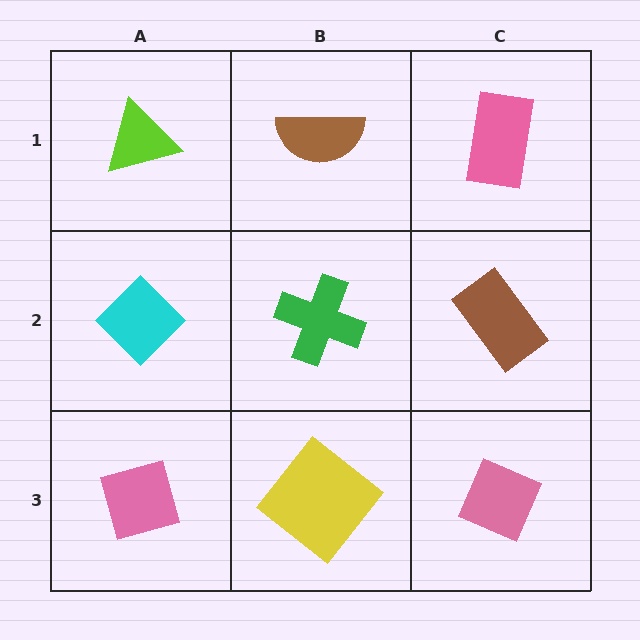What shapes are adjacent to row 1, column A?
A cyan diamond (row 2, column A), a brown semicircle (row 1, column B).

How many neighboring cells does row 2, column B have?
4.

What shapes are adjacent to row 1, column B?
A green cross (row 2, column B), a lime triangle (row 1, column A), a pink rectangle (row 1, column C).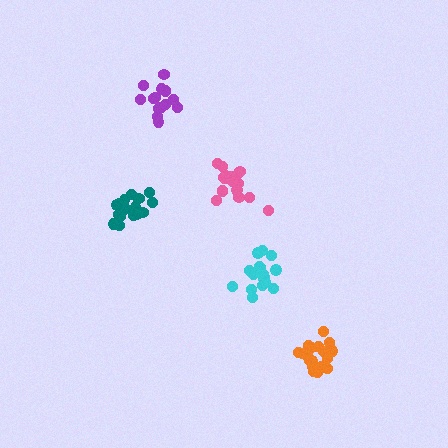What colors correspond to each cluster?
The clusters are colored: cyan, pink, purple, orange, teal.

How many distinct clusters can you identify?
There are 5 distinct clusters.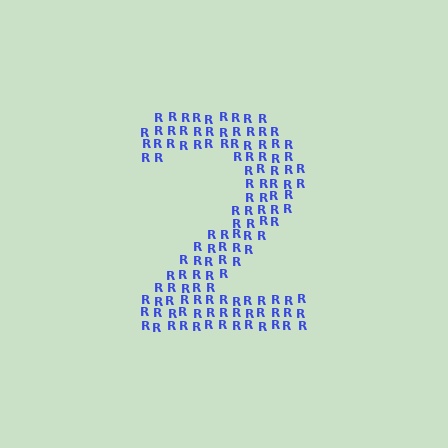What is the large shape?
The large shape is the digit 2.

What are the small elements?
The small elements are letter R's.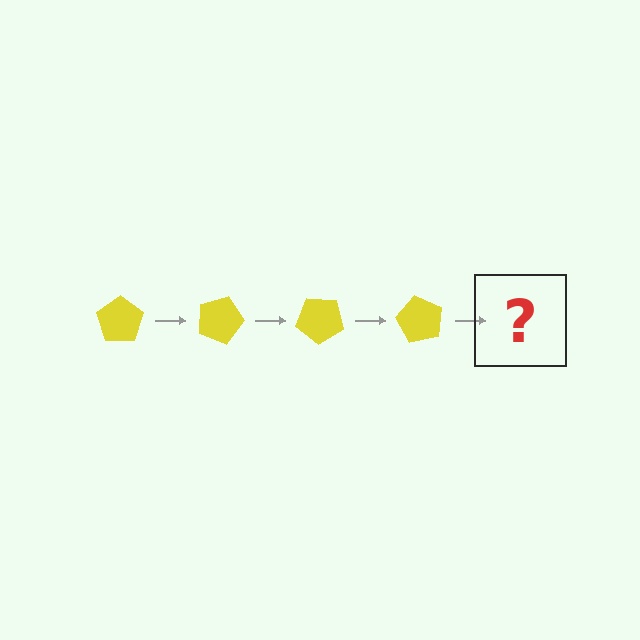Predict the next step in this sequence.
The next step is a yellow pentagon rotated 80 degrees.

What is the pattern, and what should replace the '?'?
The pattern is that the pentagon rotates 20 degrees each step. The '?' should be a yellow pentagon rotated 80 degrees.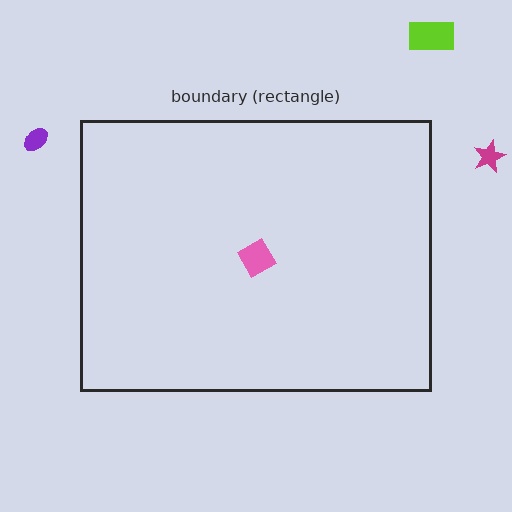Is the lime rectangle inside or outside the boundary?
Outside.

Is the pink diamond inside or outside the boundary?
Inside.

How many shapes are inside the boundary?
1 inside, 3 outside.